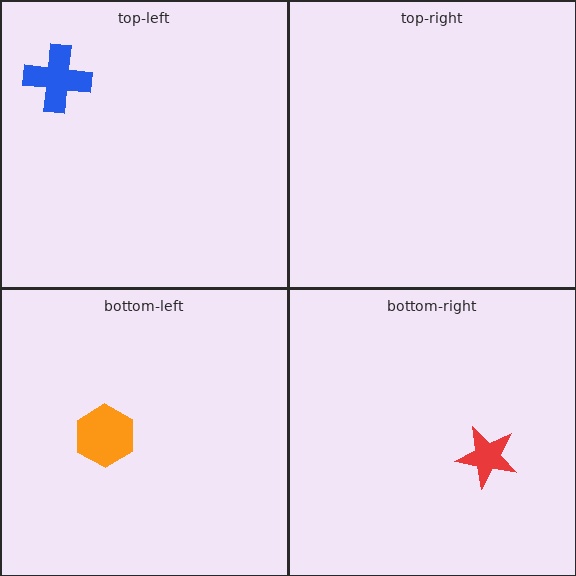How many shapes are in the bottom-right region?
1.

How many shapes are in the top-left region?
1.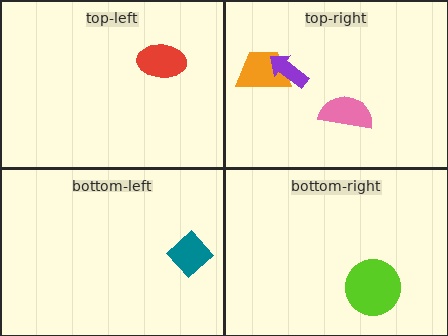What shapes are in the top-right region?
The orange trapezoid, the pink semicircle, the purple arrow.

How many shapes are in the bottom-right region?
1.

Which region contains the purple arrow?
The top-right region.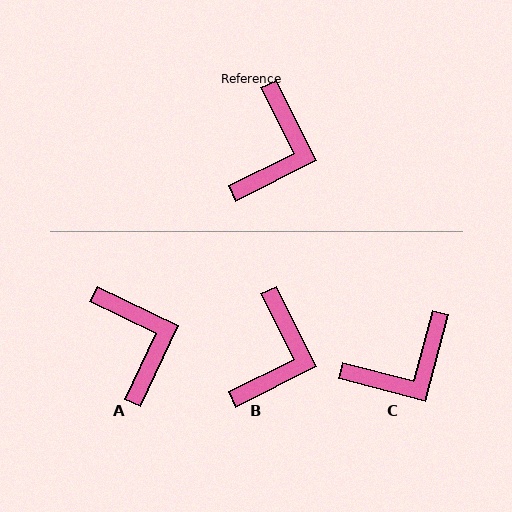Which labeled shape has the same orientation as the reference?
B.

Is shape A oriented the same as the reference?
No, it is off by about 38 degrees.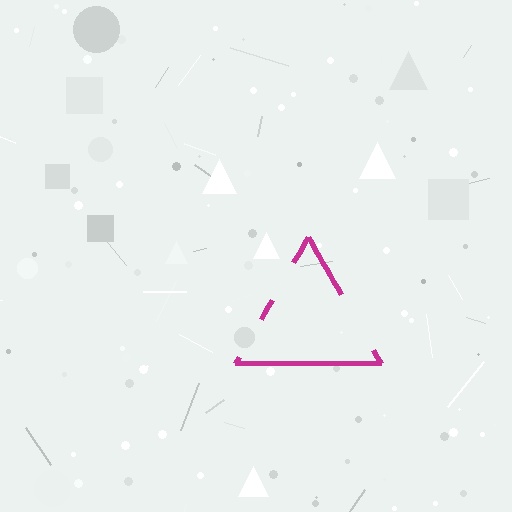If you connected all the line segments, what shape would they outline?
They would outline a triangle.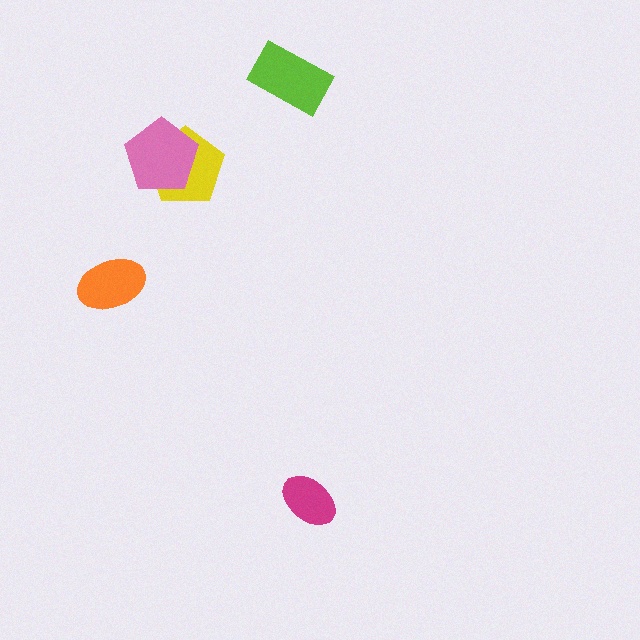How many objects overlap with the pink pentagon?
1 object overlaps with the pink pentagon.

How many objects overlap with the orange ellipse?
0 objects overlap with the orange ellipse.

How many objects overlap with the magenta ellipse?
0 objects overlap with the magenta ellipse.